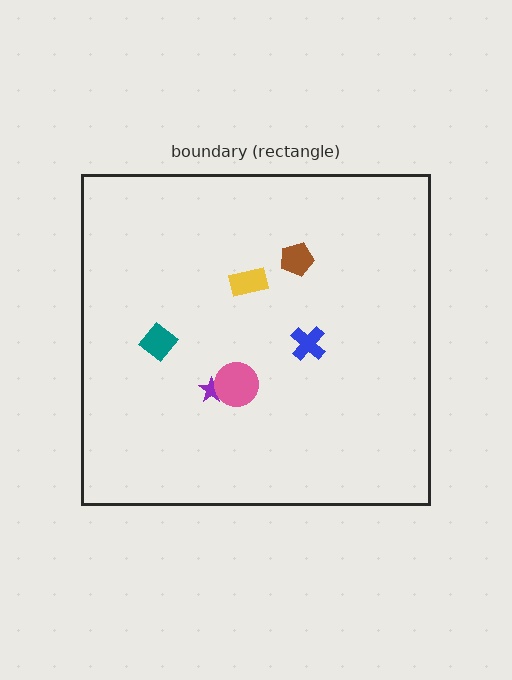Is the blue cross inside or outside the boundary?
Inside.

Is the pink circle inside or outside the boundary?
Inside.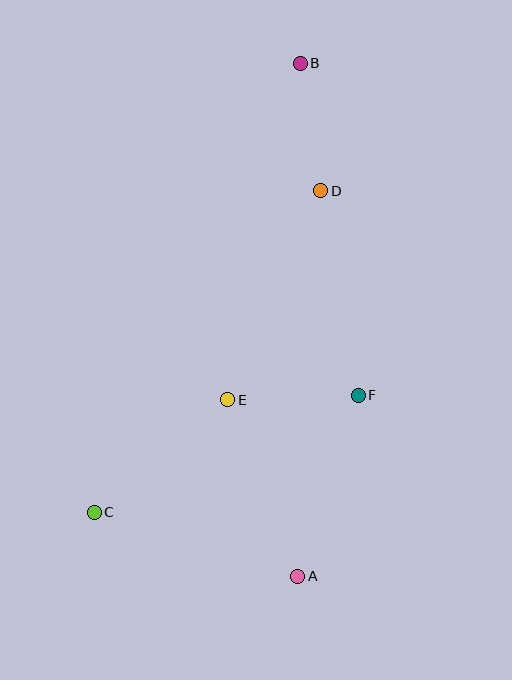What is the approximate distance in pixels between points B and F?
The distance between B and F is approximately 338 pixels.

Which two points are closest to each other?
Points B and D are closest to each other.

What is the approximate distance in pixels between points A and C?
The distance between A and C is approximately 213 pixels.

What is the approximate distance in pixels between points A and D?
The distance between A and D is approximately 386 pixels.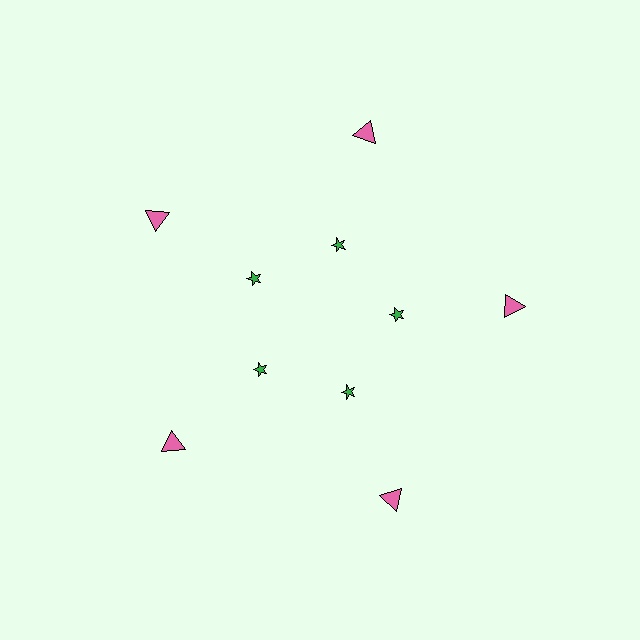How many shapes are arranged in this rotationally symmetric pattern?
There are 10 shapes, arranged in 5 groups of 2.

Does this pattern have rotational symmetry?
Yes, this pattern has 5-fold rotational symmetry. It looks the same after rotating 72 degrees around the center.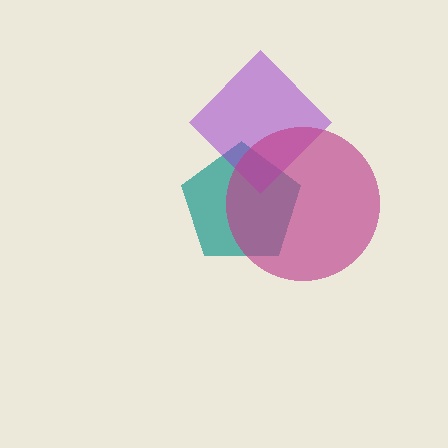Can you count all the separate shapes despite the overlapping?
Yes, there are 3 separate shapes.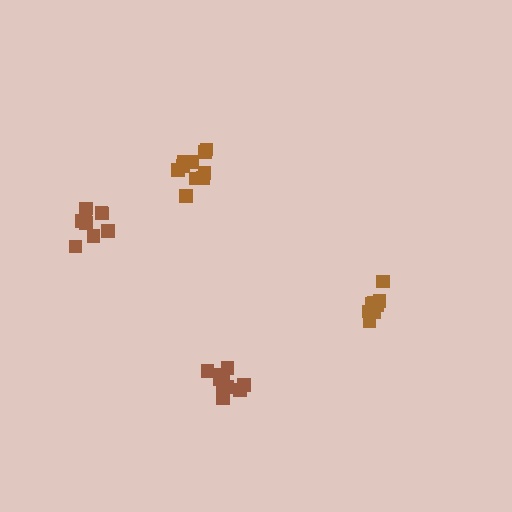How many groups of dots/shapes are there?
There are 4 groups.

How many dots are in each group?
Group 1: 10 dots, Group 2: 10 dots, Group 3: 9 dots, Group 4: 9 dots (38 total).